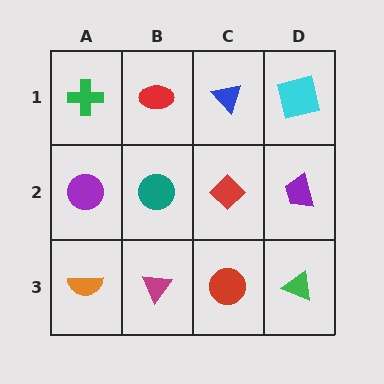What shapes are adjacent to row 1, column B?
A teal circle (row 2, column B), a green cross (row 1, column A), a blue triangle (row 1, column C).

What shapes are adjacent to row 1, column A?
A purple circle (row 2, column A), a red ellipse (row 1, column B).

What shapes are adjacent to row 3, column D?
A purple trapezoid (row 2, column D), a red circle (row 3, column C).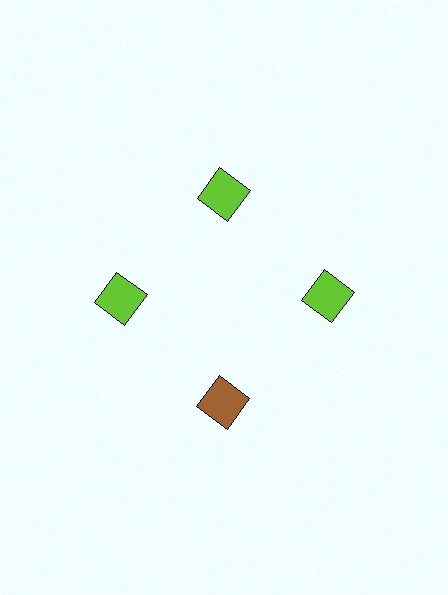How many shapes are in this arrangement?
There are 4 shapes arranged in a ring pattern.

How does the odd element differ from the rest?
It has a different color: brown instead of lime.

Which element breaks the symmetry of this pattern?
The brown square at roughly the 6 o'clock position breaks the symmetry. All other shapes are lime squares.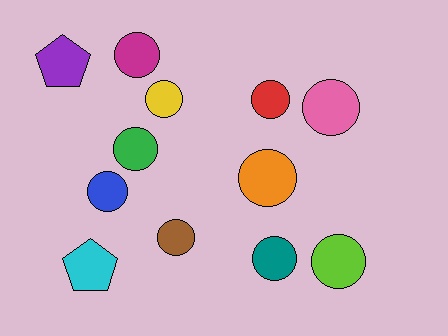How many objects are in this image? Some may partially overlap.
There are 12 objects.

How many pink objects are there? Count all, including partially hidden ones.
There is 1 pink object.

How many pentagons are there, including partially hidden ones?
There are 2 pentagons.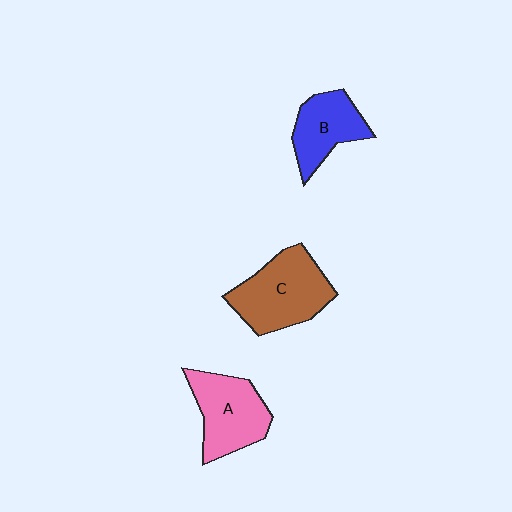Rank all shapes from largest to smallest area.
From largest to smallest: C (brown), A (pink), B (blue).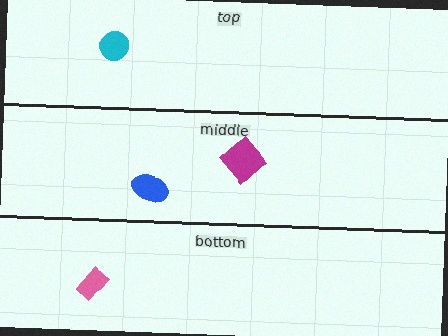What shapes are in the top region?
The cyan circle.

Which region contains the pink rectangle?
The bottom region.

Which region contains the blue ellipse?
The middle region.